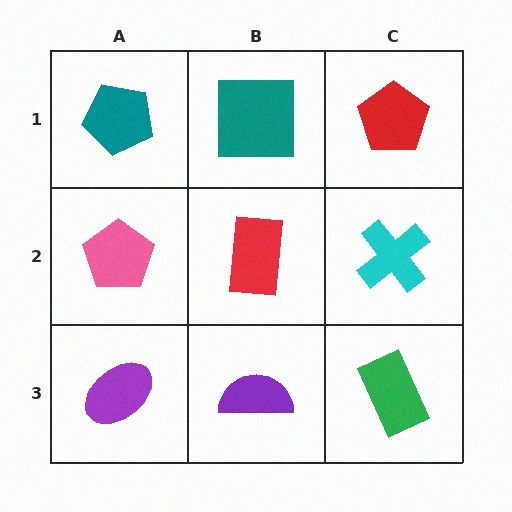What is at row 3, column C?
A green rectangle.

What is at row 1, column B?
A teal square.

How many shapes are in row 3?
3 shapes.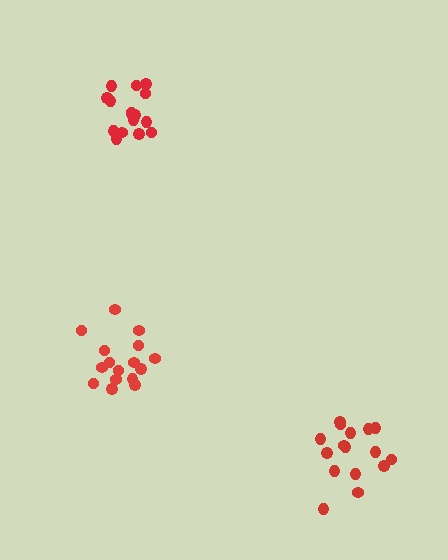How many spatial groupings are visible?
There are 3 spatial groupings.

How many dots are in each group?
Group 1: 16 dots, Group 2: 16 dots, Group 3: 17 dots (49 total).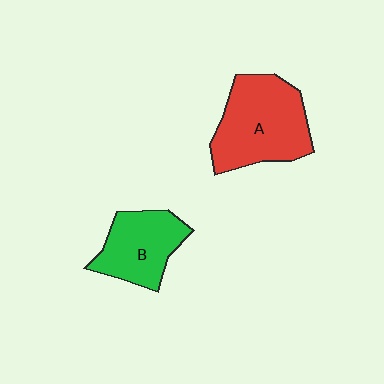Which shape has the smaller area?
Shape B (green).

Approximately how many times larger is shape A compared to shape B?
Approximately 1.4 times.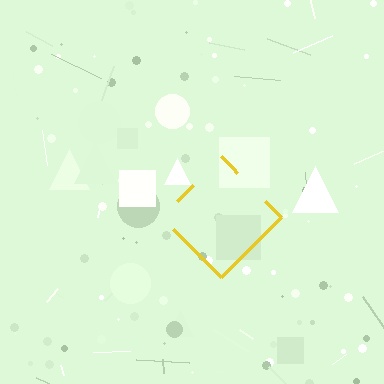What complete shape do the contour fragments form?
The contour fragments form a diamond.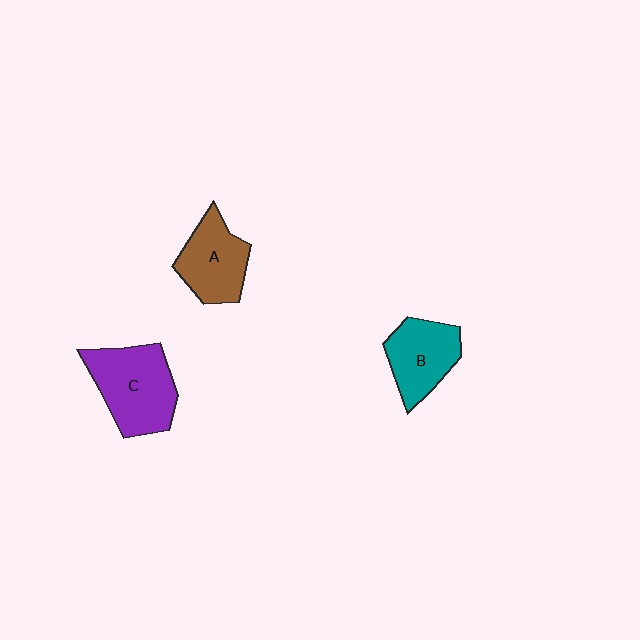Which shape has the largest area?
Shape C (purple).